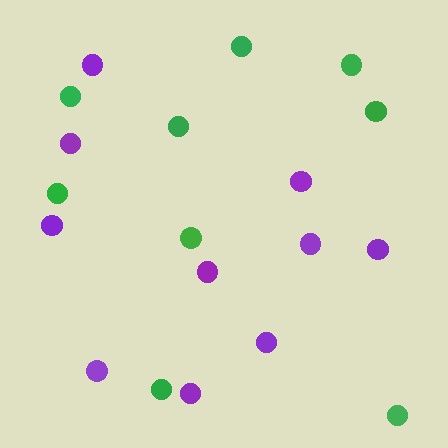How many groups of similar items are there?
There are 2 groups: one group of green circles (9) and one group of purple circles (10).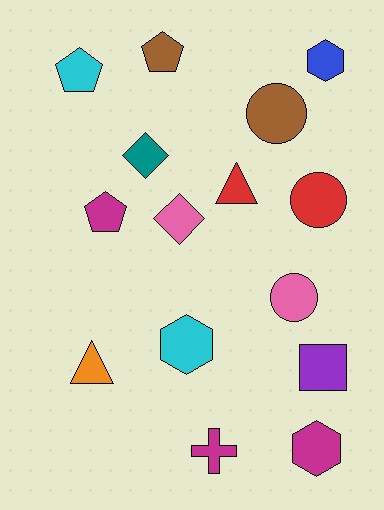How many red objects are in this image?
There are 2 red objects.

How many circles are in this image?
There are 3 circles.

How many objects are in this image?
There are 15 objects.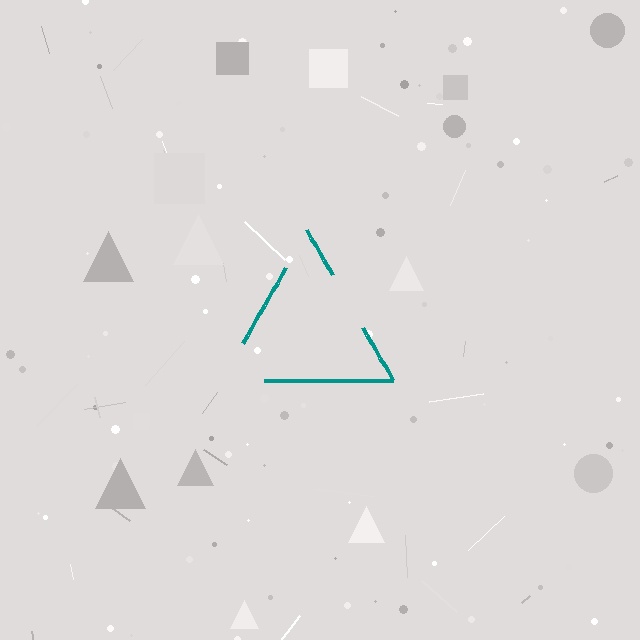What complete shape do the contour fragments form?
The contour fragments form a triangle.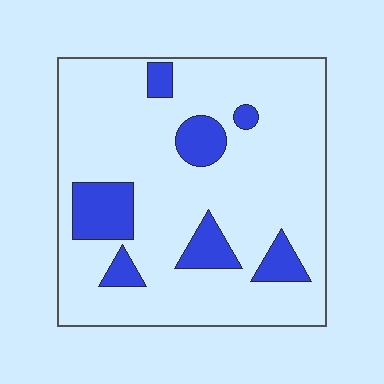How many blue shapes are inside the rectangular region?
7.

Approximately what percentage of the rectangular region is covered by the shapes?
Approximately 15%.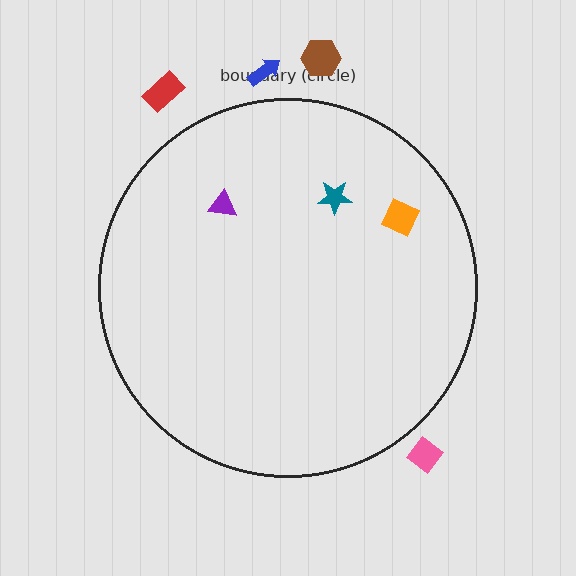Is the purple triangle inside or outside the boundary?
Inside.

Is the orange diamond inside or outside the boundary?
Inside.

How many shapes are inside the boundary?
3 inside, 4 outside.